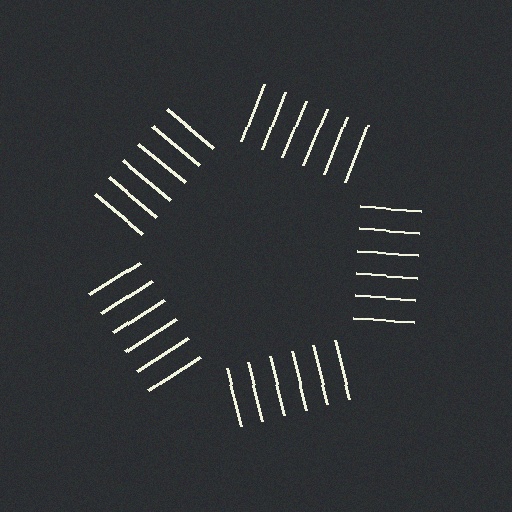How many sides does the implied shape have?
5 sides — the line-ends trace a pentagon.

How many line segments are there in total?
30 — 6 along each of the 5 edges.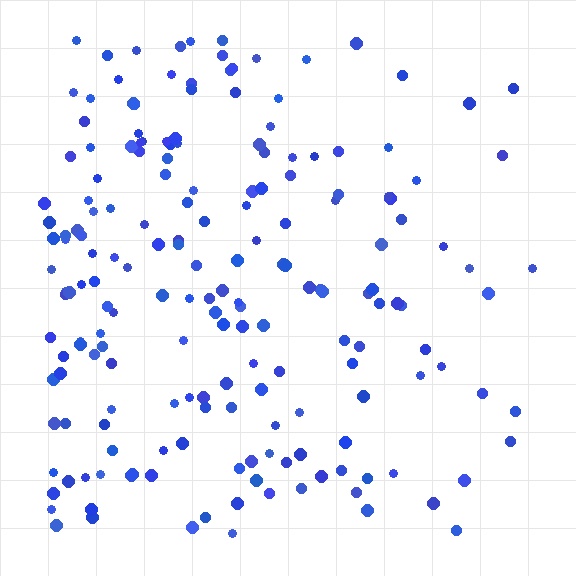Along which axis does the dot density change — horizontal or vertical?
Horizontal.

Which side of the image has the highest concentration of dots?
The left.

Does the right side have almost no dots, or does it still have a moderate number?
Still a moderate number, just noticeably fewer than the left.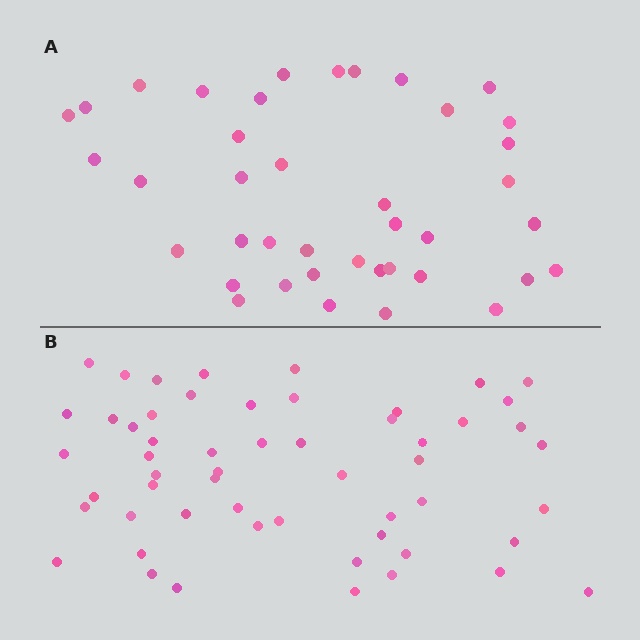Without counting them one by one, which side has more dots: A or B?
Region B (the bottom region) has more dots.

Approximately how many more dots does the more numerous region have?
Region B has approximately 15 more dots than region A.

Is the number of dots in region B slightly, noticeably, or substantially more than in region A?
Region B has noticeably more, but not dramatically so. The ratio is roughly 1.4 to 1.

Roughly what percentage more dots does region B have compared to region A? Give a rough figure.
About 40% more.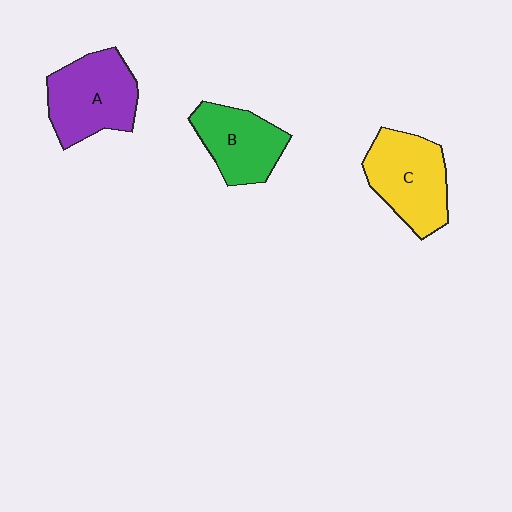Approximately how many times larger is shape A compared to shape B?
Approximately 1.2 times.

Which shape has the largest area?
Shape A (purple).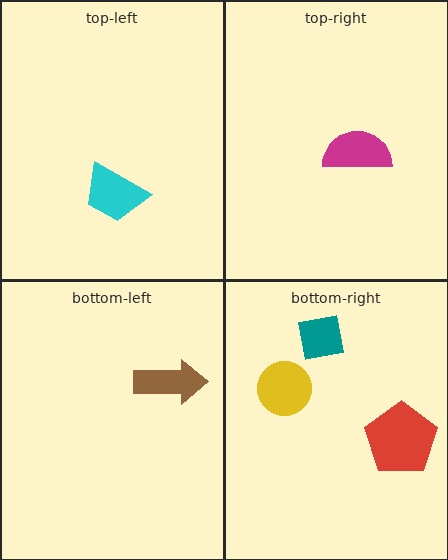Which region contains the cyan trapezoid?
The top-left region.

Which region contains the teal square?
The bottom-right region.